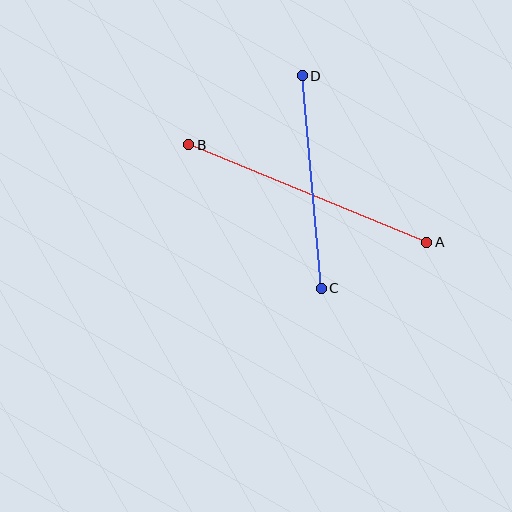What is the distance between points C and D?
The distance is approximately 213 pixels.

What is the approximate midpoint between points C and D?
The midpoint is at approximately (312, 182) pixels.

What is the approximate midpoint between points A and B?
The midpoint is at approximately (308, 193) pixels.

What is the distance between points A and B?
The distance is approximately 257 pixels.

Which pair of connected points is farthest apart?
Points A and B are farthest apart.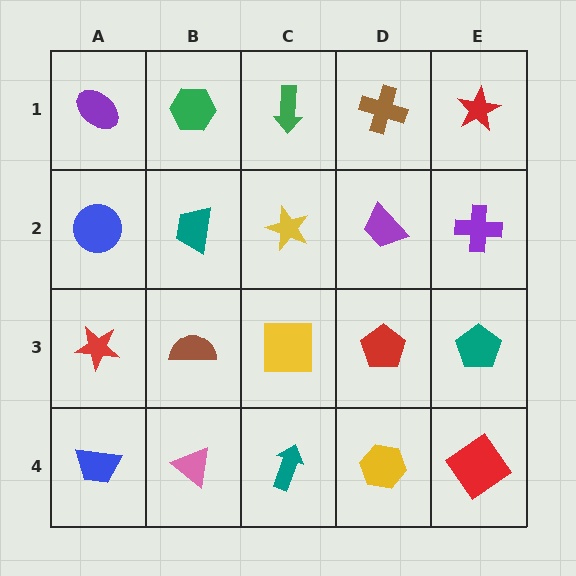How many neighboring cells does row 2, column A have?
3.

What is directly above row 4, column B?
A brown semicircle.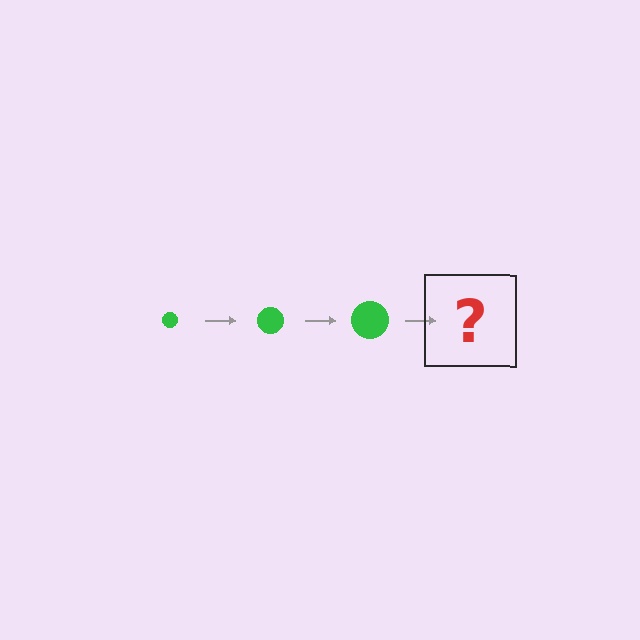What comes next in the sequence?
The next element should be a green circle, larger than the previous one.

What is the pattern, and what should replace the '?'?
The pattern is that the circle gets progressively larger each step. The '?' should be a green circle, larger than the previous one.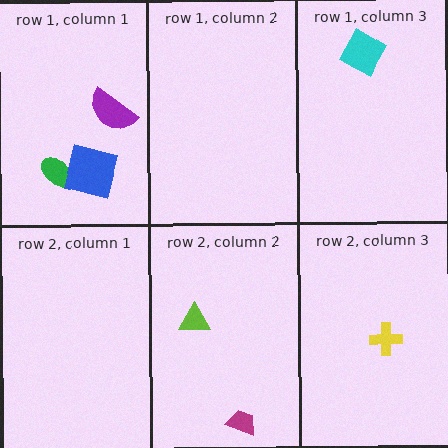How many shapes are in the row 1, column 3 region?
1.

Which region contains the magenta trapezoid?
The row 2, column 2 region.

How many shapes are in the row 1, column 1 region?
3.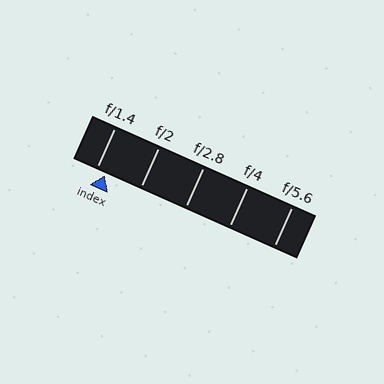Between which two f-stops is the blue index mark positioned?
The index mark is between f/1.4 and f/2.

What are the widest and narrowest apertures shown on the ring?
The widest aperture shown is f/1.4 and the narrowest is f/5.6.